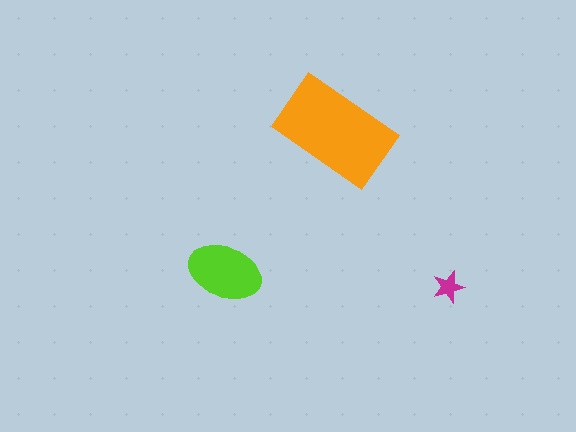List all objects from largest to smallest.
The orange rectangle, the lime ellipse, the magenta star.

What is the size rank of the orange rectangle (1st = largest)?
1st.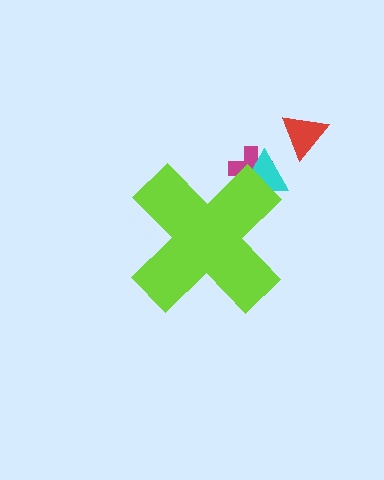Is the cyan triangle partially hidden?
Yes, the cyan triangle is partially hidden behind the lime cross.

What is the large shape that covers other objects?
A lime cross.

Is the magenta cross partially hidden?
Yes, the magenta cross is partially hidden behind the lime cross.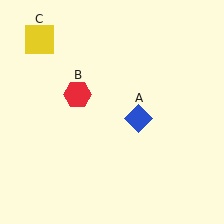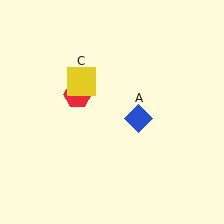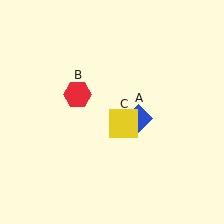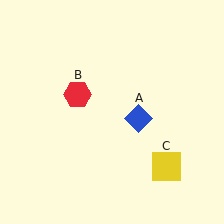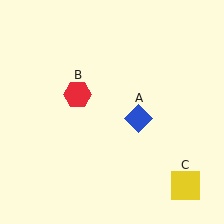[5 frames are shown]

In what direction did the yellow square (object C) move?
The yellow square (object C) moved down and to the right.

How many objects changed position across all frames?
1 object changed position: yellow square (object C).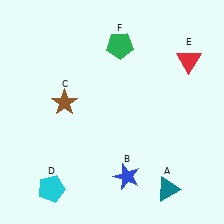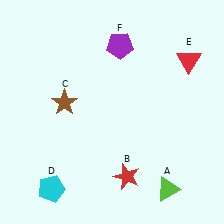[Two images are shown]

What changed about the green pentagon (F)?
In Image 1, F is green. In Image 2, it changed to purple.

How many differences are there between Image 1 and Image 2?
There are 3 differences between the two images.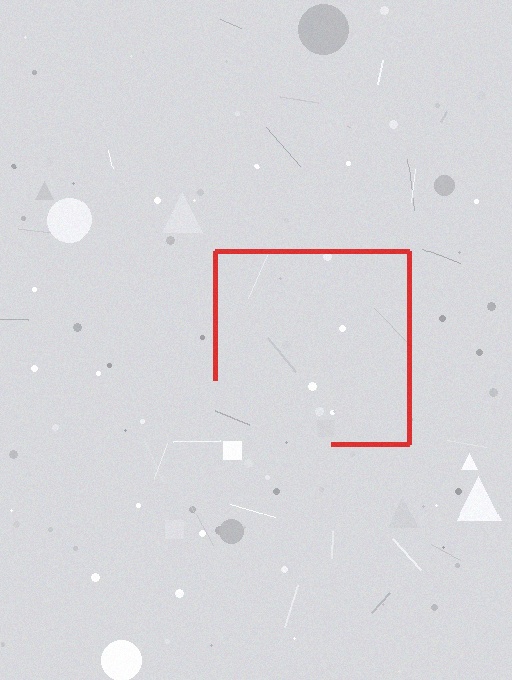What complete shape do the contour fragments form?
The contour fragments form a square.